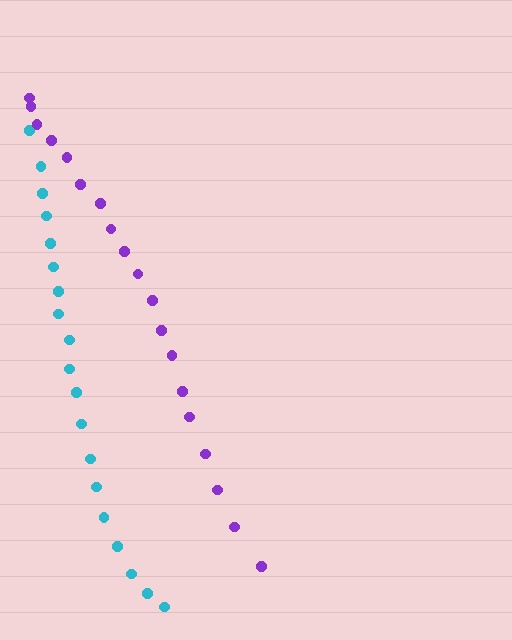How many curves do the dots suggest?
There are 2 distinct paths.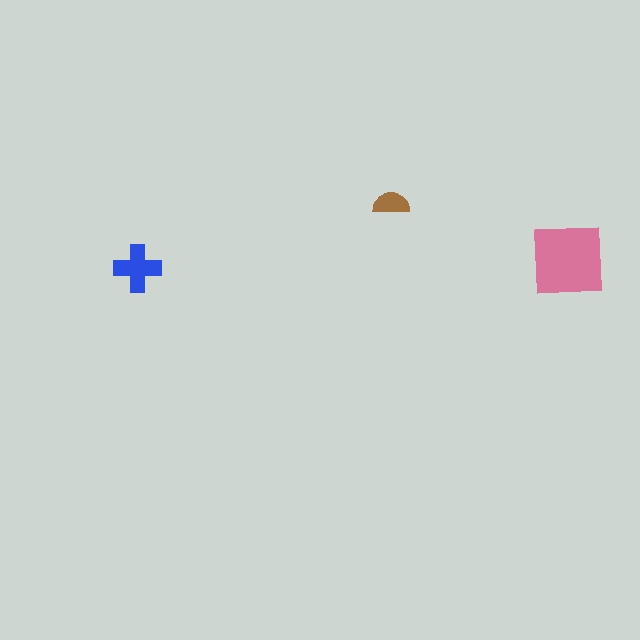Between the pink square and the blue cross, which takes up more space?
The pink square.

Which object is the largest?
The pink square.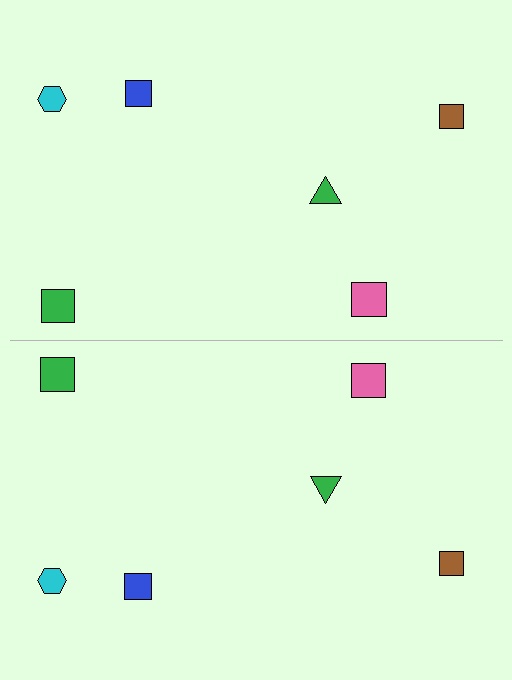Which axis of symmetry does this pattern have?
The pattern has a horizontal axis of symmetry running through the center of the image.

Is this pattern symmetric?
Yes, this pattern has bilateral (reflection) symmetry.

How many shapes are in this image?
There are 12 shapes in this image.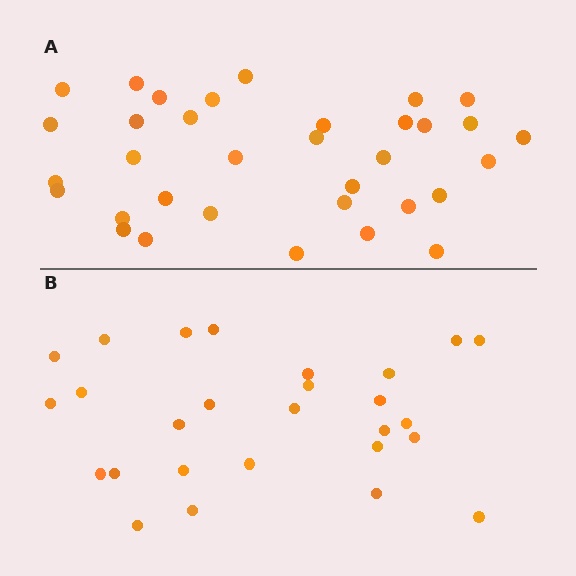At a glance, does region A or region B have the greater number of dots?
Region A (the top region) has more dots.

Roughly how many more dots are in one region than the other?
Region A has roughly 8 or so more dots than region B.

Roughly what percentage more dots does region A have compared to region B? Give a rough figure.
About 25% more.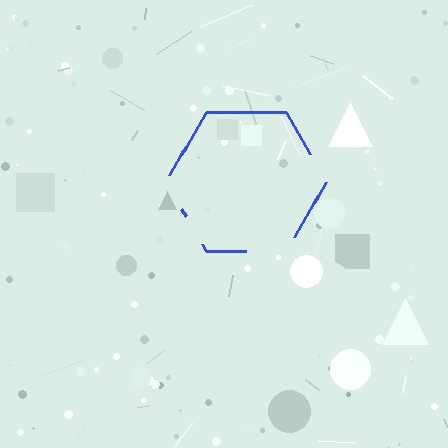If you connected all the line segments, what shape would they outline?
They would outline a hexagon.